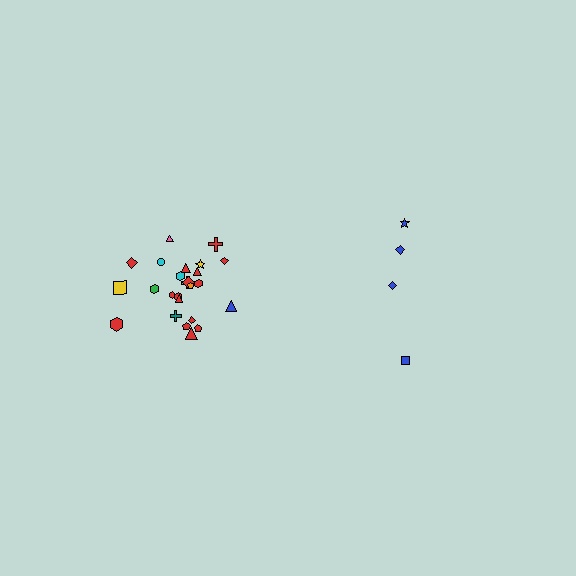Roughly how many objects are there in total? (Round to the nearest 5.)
Roughly 30 objects in total.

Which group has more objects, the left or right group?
The left group.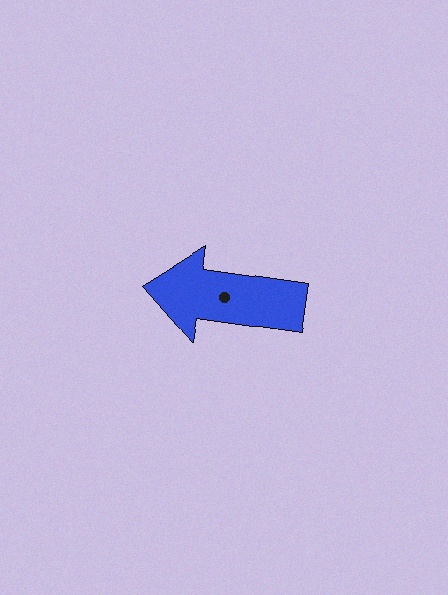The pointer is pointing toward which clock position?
Roughly 9 o'clock.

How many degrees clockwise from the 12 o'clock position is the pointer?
Approximately 278 degrees.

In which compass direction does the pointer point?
West.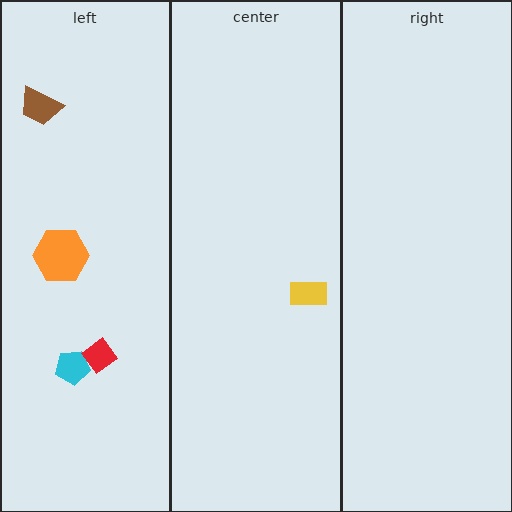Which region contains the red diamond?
The left region.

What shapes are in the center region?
The yellow rectangle.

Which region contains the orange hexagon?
The left region.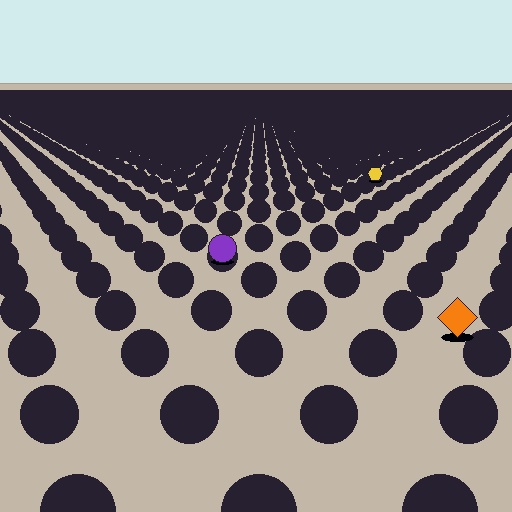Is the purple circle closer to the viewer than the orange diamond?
No. The orange diamond is closer — you can tell from the texture gradient: the ground texture is coarser near it.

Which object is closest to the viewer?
The orange diamond is closest. The texture marks near it are larger and more spread out.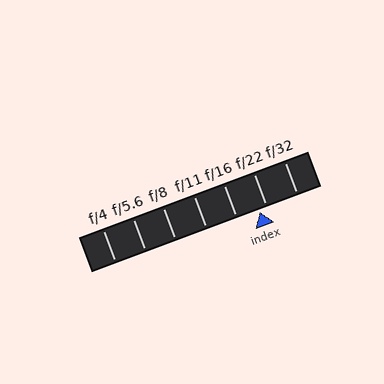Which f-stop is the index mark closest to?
The index mark is closest to f/22.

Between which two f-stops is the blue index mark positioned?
The index mark is between f/16 and f/22.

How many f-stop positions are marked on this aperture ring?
There are 7 f-stop positions marked.